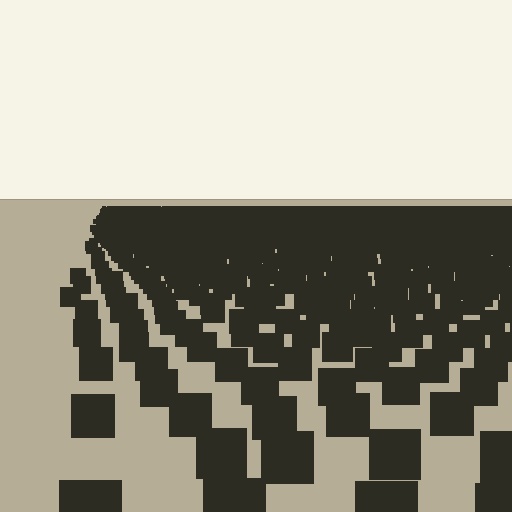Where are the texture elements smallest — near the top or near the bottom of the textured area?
Near the top.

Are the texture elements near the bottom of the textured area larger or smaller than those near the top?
Larger. Near the bottom, elements are closer to the viewer and appear at a bigger on-screen size.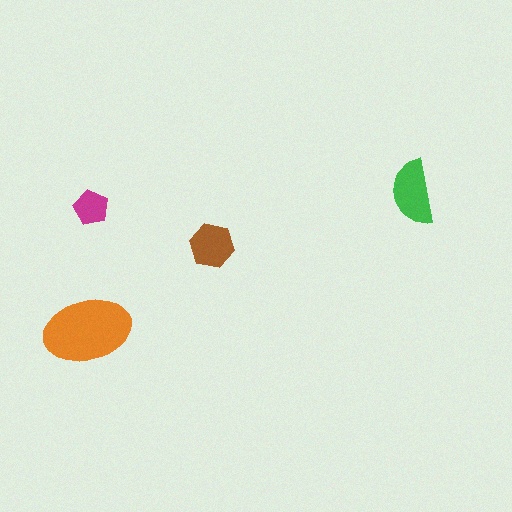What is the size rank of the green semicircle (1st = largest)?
2nd.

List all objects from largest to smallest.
The orange ellipse, the green semicircle, the brown hexagon, the magenta pentagon.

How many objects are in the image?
There are 4 objects in the image.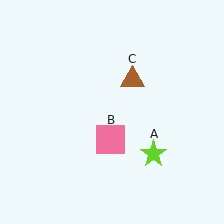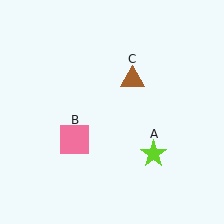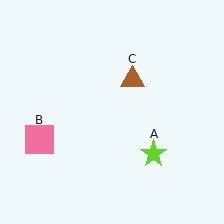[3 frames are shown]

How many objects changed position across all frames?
1 object changed position: pink square (object B).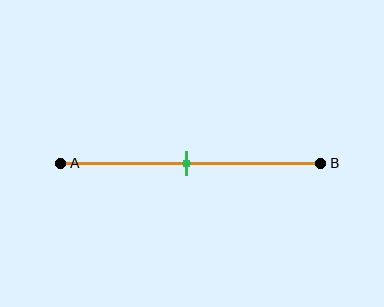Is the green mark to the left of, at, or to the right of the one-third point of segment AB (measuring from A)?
The green mark is to the right of the one-third point of segment AB.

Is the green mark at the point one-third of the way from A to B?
No, the mark is at about 50% from A, not at the 33% one-third point.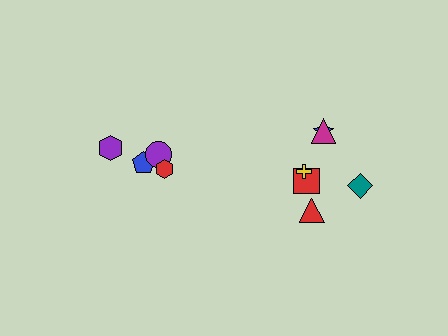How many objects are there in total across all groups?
There are 10 objects.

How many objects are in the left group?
There are 4 objects.